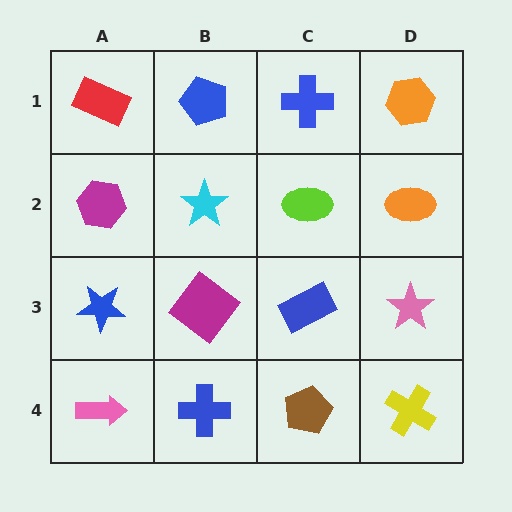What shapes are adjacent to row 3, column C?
A lime ellipse (row 2, column C), a brown pentagon (row 4, column C), a magenta diamond (row 3, column B), a pink star (row 3, column D).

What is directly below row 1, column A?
A magenta hexagon.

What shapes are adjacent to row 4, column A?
A blue star (row 3, column A), a blue cross (row 4, column B).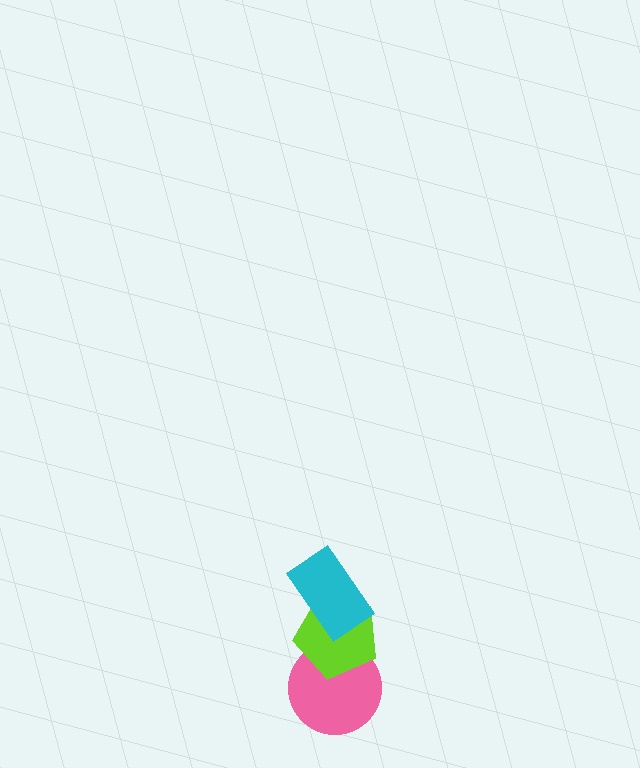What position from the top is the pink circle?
The pink circle is 3rd from the top.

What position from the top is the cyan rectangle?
The cyan rectangle is 1st from the top.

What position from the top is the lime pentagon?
The lime pentagon is 2nd from the top.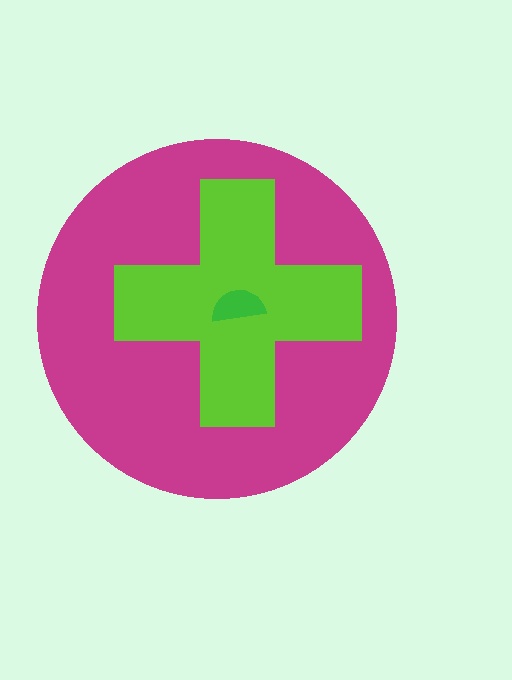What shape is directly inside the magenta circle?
The lime cross.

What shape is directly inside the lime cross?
The green semicircle.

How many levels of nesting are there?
3.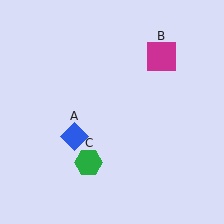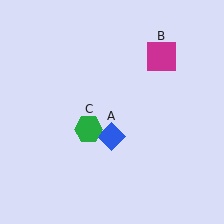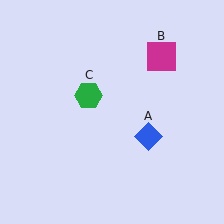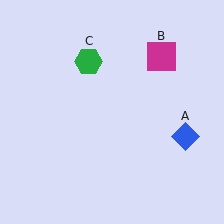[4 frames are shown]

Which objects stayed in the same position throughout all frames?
Magenta square (object B) remained stationary.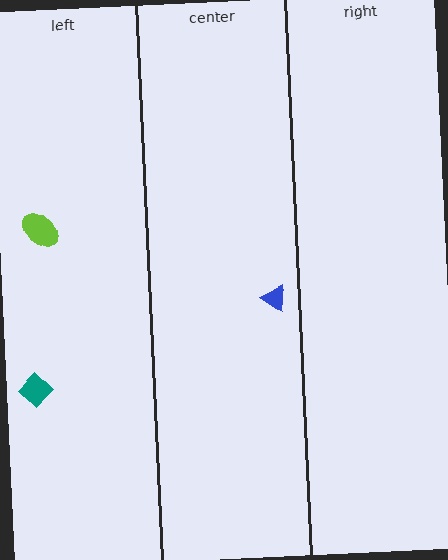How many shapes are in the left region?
2.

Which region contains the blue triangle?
The center region.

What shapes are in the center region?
The blue triangle.